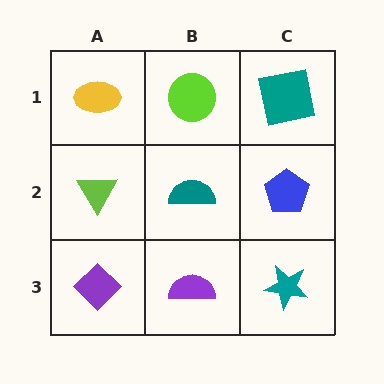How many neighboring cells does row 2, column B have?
4.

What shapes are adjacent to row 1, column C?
A blue pentagon (row 2, column C), a lime circle (row 1, column B).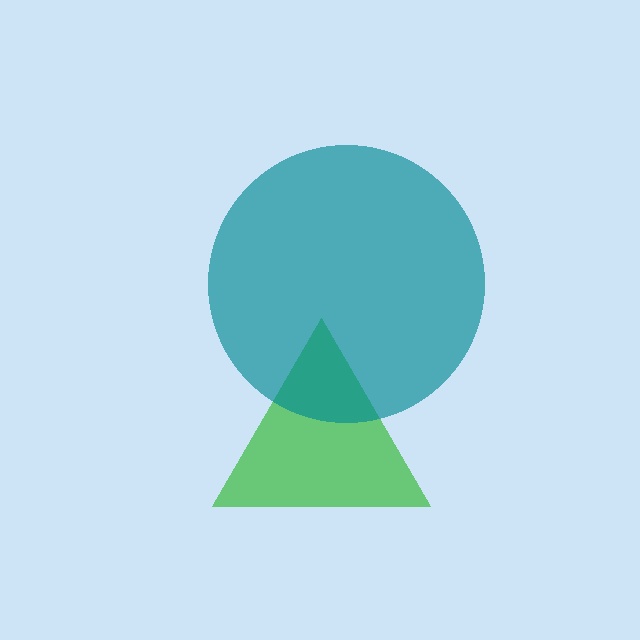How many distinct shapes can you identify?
There are 2 distinct shapes: a green triangle, a teal circle.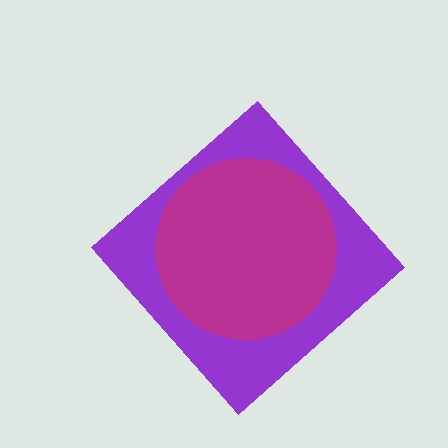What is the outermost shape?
The purple diamond.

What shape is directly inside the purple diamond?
The magenta circle.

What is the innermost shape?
The magenta circle.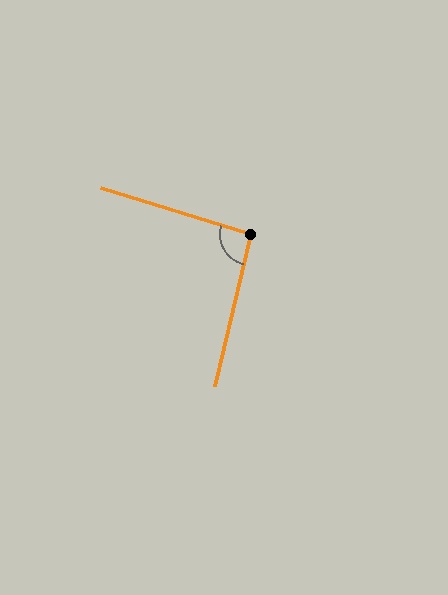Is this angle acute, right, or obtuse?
It is approximately a right angle.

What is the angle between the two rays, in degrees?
Approximately 93 degrees.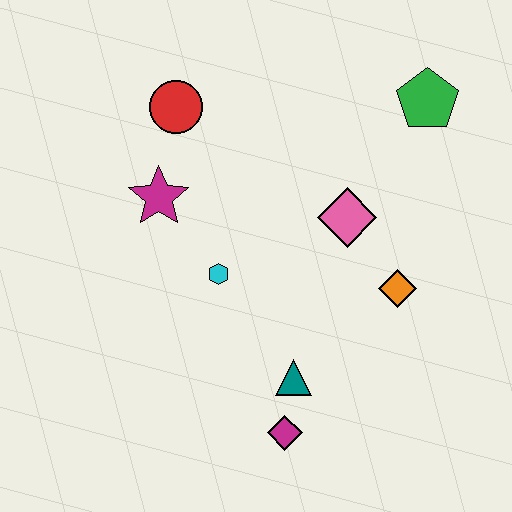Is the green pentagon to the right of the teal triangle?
Yes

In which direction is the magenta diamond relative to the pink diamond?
The magenta diamond is below the pink diamond.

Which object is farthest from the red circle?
The magenta diamond is farthest from the red circle.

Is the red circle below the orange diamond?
No